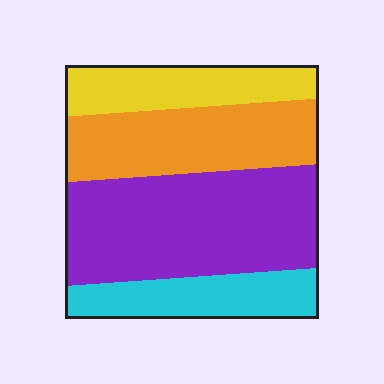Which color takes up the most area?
Purple, at roughly 40%.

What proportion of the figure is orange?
Orange takes up about one quarter (1/4) of the figure.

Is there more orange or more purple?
Purple.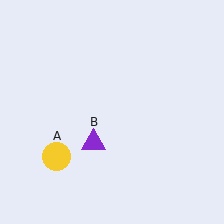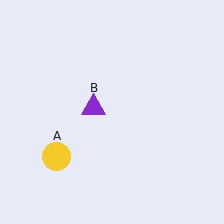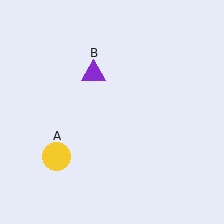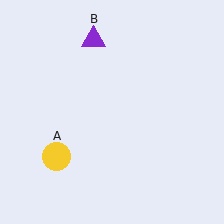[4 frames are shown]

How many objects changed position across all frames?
1 object changed position: purple triangle (object B).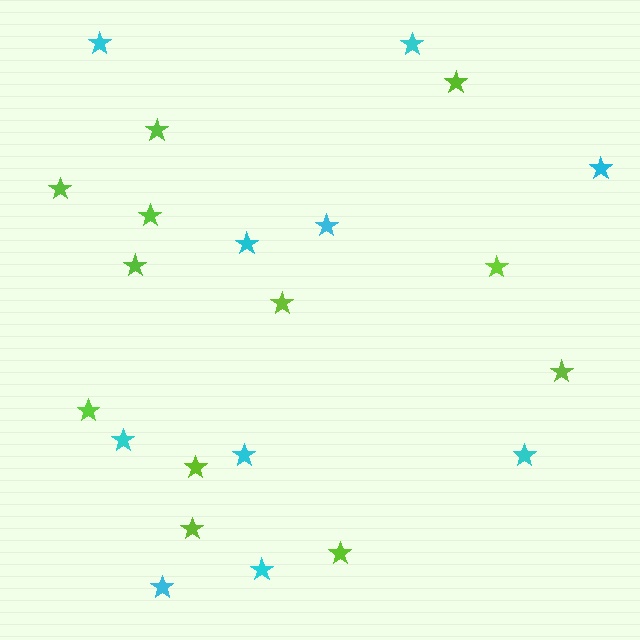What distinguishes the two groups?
There are 2 groups: one group of cyan stars (10) and one group of lime stars (12).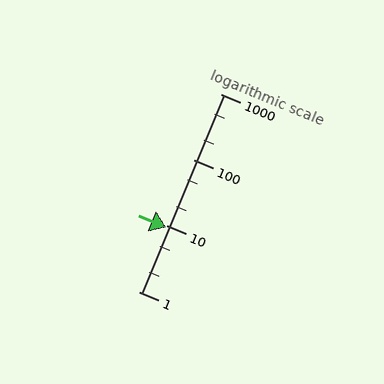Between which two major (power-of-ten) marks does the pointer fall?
The pointer is between 1 and 10.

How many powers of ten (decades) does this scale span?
The scale spans 3 decades, from 1 to 1000.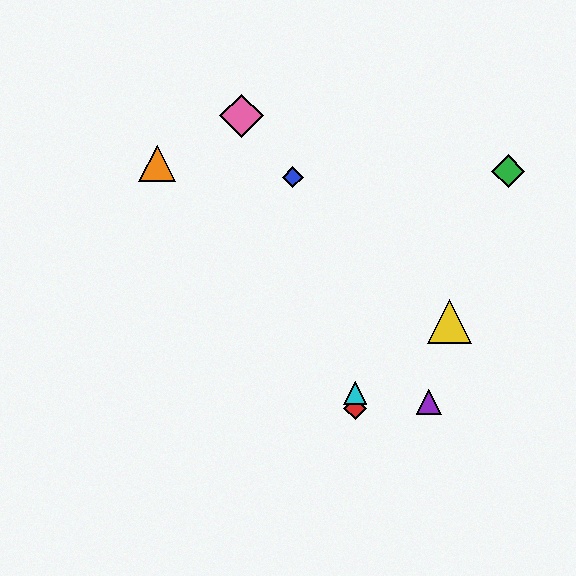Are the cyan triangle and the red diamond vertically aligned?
Yes, both are at x≈355.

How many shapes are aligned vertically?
2 shapes (the red diamond, the cyan triangle) are aligned vertically.